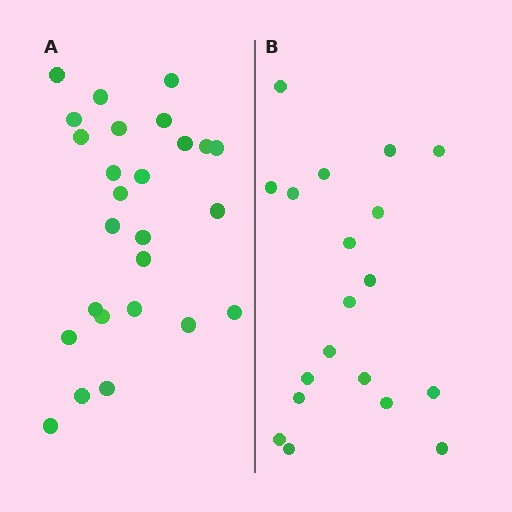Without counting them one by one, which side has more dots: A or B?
Region A (the left region) has more dots.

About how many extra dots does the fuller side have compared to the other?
Region A has roughly 8 or so more dots than region B.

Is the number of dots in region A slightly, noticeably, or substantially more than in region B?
Region A has noticeably more, but not dramatically so. The ratio is roughly 1.4 to 1.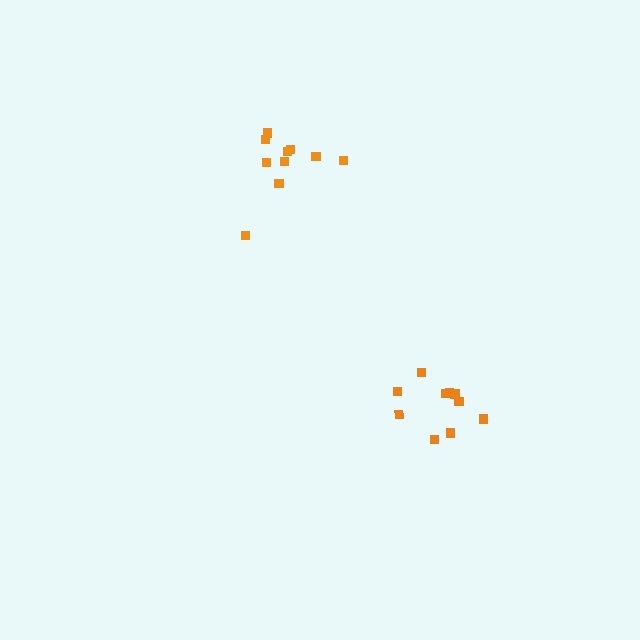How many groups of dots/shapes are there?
There are 2 groups.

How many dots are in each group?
Group 1: 10 dots, Group 2: 10 dots (20 total).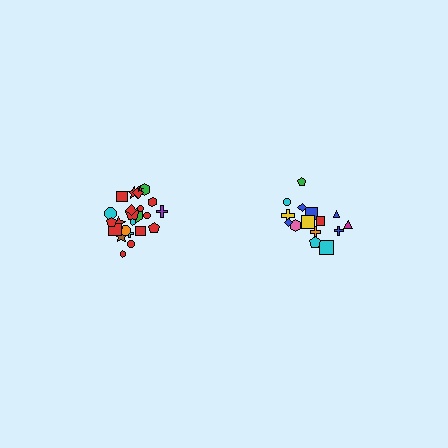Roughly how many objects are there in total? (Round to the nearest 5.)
Roughly 40 objects in total.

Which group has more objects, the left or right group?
The left group.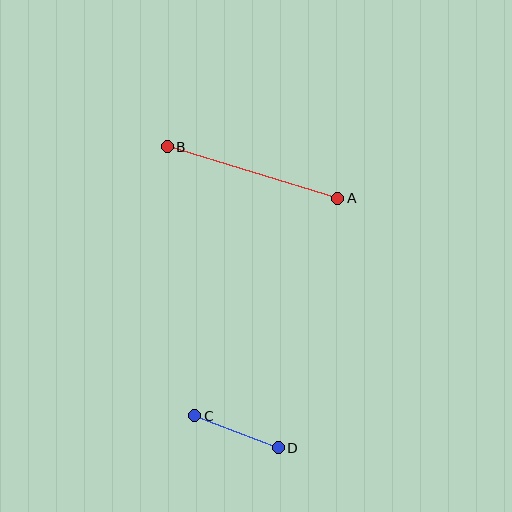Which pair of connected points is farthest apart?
Points A and B are farthest apart.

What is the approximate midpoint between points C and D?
The midpoint is at approximately (236, 432) pixels.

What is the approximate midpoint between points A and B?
The midpoint is at approximately (253, 172) pixels.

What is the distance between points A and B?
The distance is approximately 179 pixels.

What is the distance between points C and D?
The distance is approximately 89 pixels.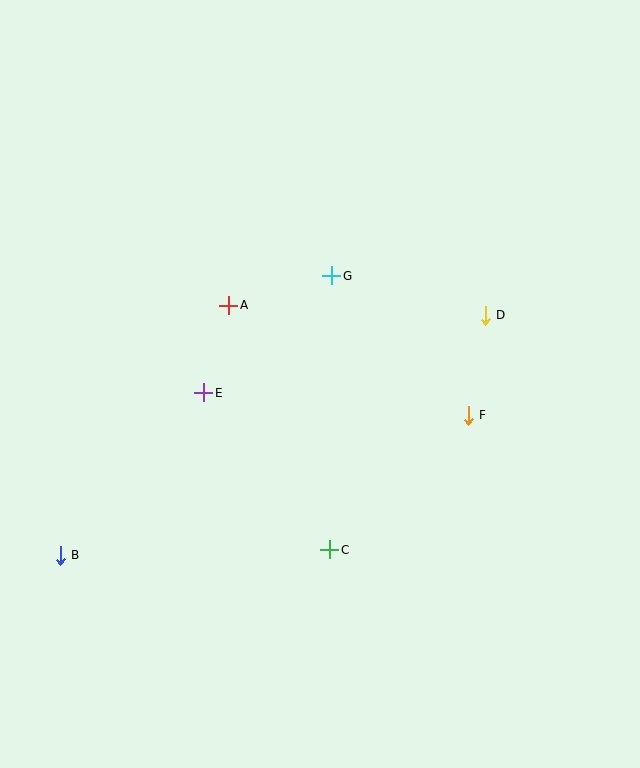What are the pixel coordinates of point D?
Point D is at (485, 315).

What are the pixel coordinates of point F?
Point F is at (468, 415).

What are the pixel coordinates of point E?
Point E is at (204, 393).